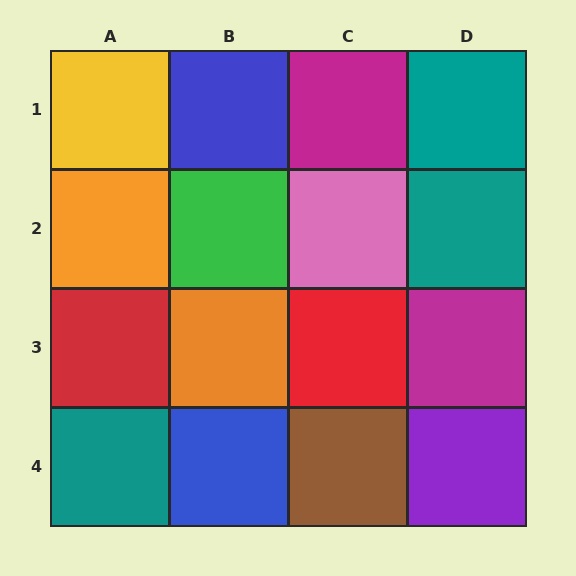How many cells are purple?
1 cell is purple.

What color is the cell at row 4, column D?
Purple.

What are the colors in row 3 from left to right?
Red, orange, red, magenta.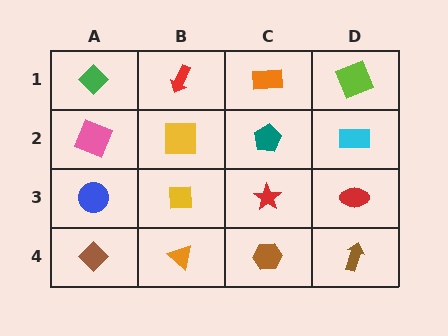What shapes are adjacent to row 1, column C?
A teal pentagon (row 2, column C), a red arrow (row 1, column B), a lime square (row 1, column D).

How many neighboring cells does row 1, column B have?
3.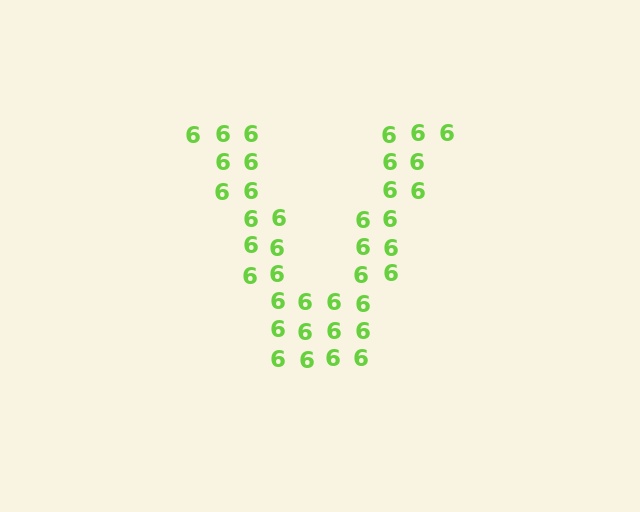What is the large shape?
The large shape is the letter V.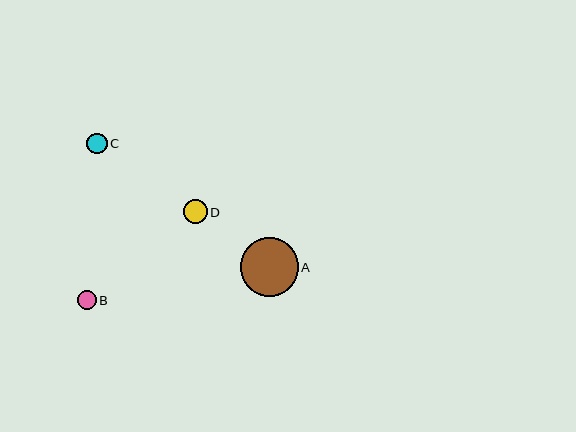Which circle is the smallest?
Circle B is the smallest with a size of approximately 19 pixels.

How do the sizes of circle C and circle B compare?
Circle C and circle B are approximately the same size.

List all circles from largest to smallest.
From largest to smallest: A, D, C, B.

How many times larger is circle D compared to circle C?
Circle D is approximately 1.2 times the size of circle C.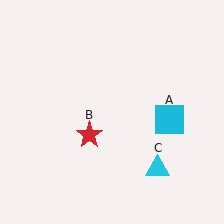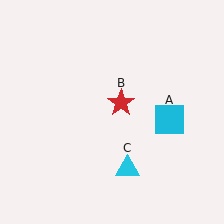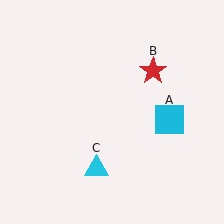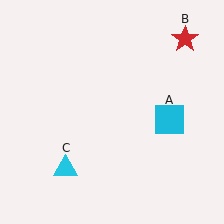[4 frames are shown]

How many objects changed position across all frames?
2 objects changed position: red star (object B), cyan triangle (object C).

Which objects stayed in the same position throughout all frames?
Cyan square (object A) remained stationary.